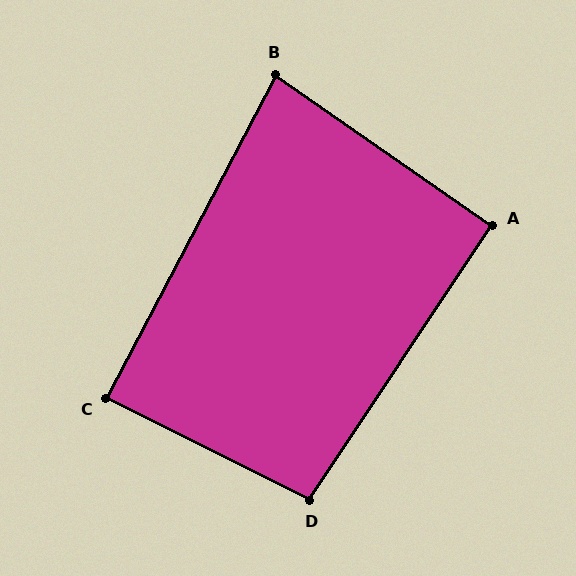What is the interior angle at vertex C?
Approximately 89 degrees (approximately right).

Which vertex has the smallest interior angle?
B, at approximately 83 degrees.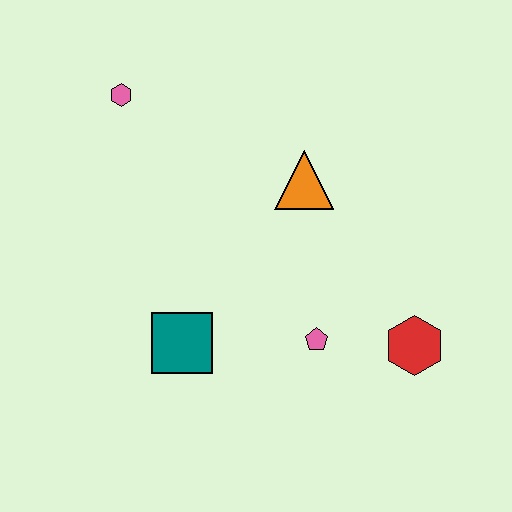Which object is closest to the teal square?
The pink pentagon is closest to the teal square.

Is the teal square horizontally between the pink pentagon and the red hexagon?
No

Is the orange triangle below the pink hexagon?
Yes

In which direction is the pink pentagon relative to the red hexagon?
The pink pentagon is to the left of the red hexagon.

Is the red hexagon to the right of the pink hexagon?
Yes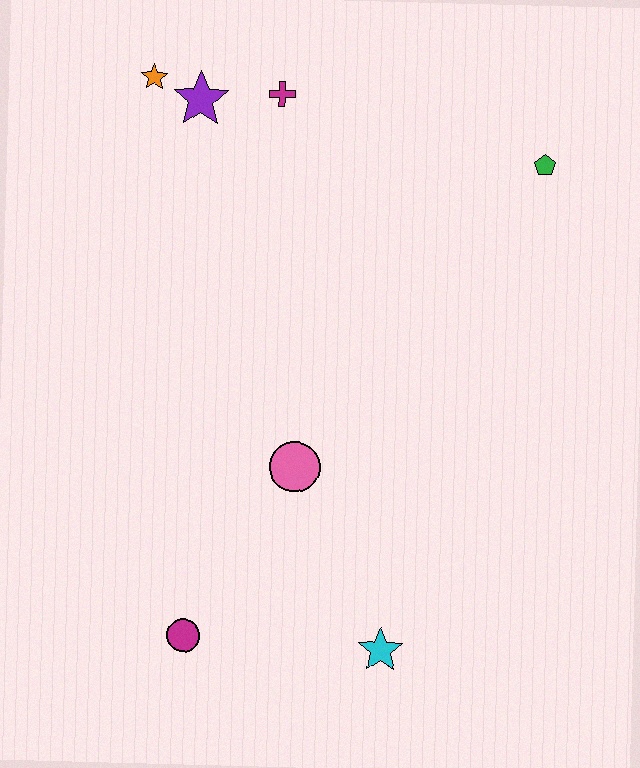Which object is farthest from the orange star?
The cyan star is farthest from the orange star.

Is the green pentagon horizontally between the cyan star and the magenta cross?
No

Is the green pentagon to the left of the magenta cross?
No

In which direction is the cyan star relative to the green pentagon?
The cyan star is below the green pentagon.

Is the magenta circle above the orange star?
No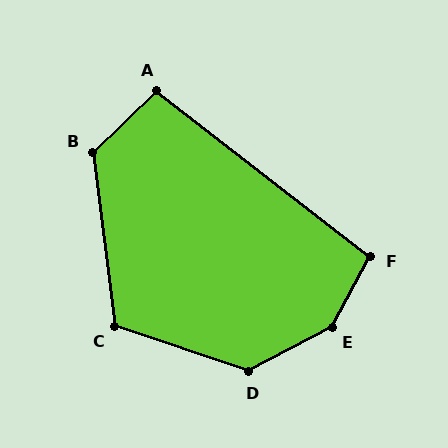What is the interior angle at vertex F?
Approximately 100 degrees (obtuse).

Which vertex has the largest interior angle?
E, at approximately 146 degrees.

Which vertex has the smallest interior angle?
A, at approximately 98 degrees.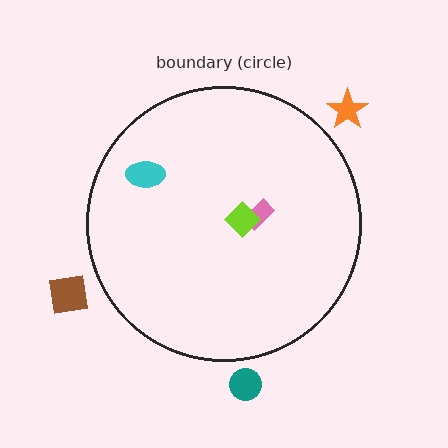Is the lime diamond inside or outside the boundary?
Inside.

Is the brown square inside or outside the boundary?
Outside.